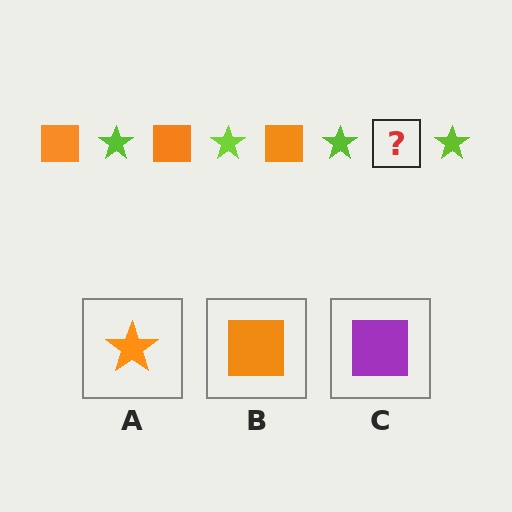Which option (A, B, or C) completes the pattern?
B.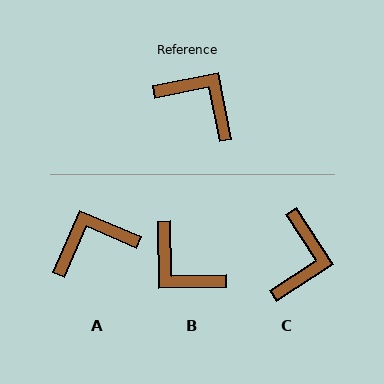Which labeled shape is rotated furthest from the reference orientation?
B, about 170 degrees away.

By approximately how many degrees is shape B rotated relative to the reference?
Approximately 170 degrees counter-clockwise.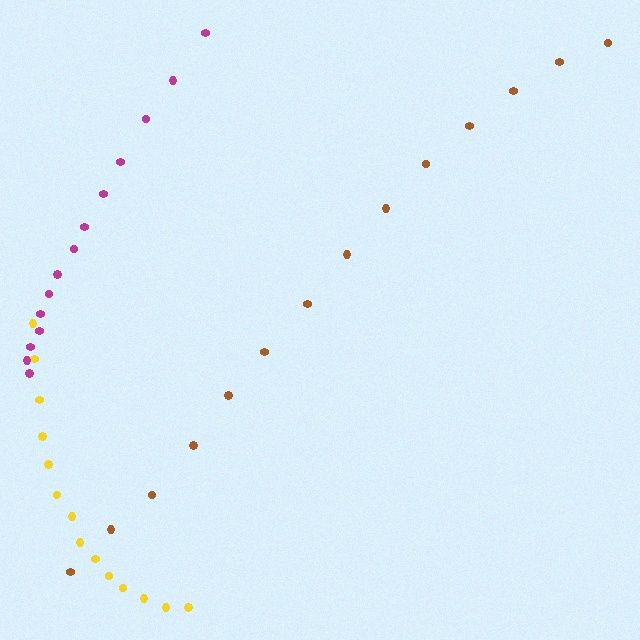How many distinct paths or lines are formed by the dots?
There are 3 distinct paths.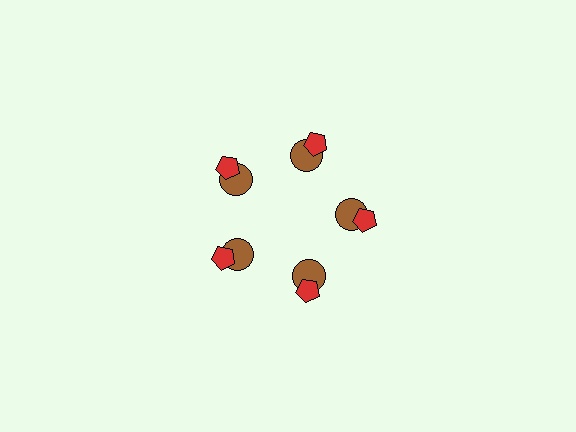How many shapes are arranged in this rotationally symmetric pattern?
There are 10 shapes, arranged in 5 groups of 2.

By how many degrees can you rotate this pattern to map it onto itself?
The pattern maps onto itself every 72 degrees of rotation.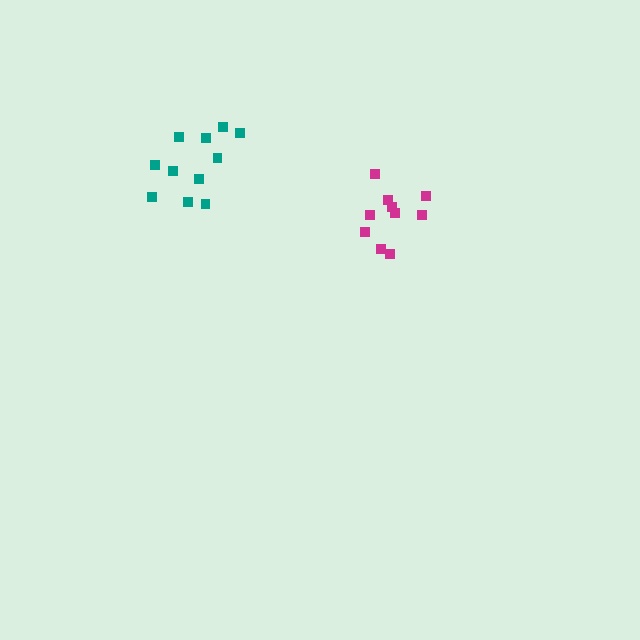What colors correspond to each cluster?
The clusters are colored: magenta, teal.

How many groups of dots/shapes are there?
There are 2 groups.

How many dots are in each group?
Group 1: 10 dots, Group 2: 11 dots (21 total).